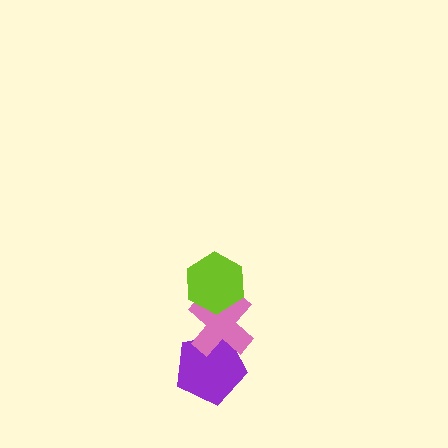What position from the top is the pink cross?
The pink cross is 2nd from the top.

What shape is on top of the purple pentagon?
The pink cross is on top of the purple pentagon.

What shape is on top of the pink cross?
The lime hexagon is on top of the pink cross.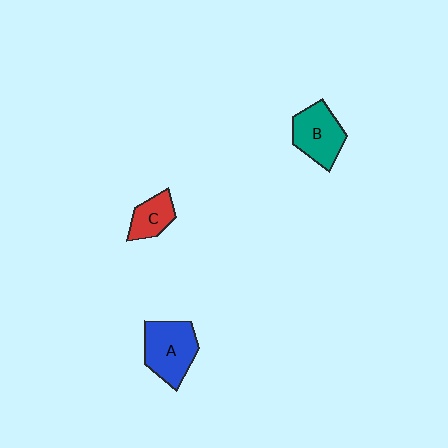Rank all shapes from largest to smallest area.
From largest to smallest: A (blue), B (teal), C (red).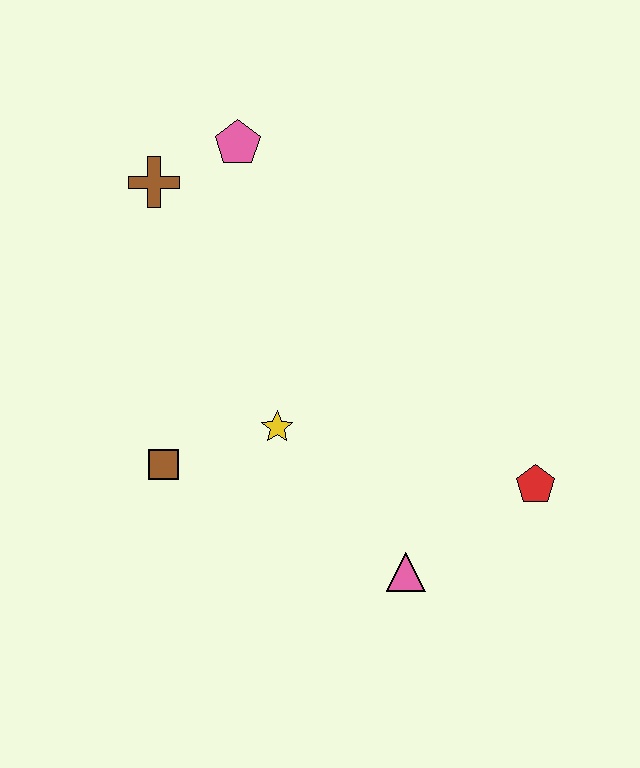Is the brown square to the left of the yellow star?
Yes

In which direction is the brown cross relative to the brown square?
The brown cross is above the brown square.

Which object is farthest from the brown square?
The red pentagon is farthest from the brown square.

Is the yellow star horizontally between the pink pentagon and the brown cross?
No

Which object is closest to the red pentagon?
The pink triangle is closest to the red pentagon.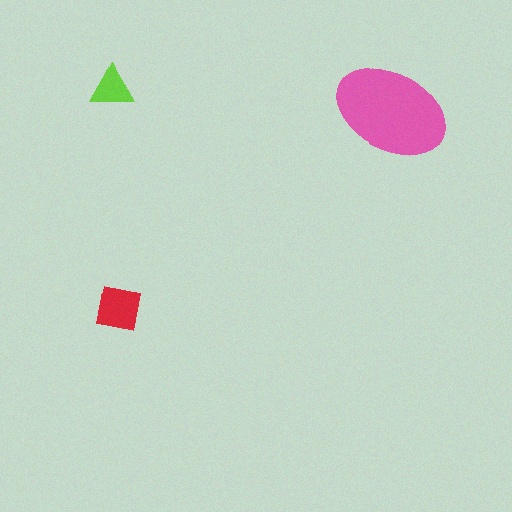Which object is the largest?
The pink ellipse.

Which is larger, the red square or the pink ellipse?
The pink ellipse.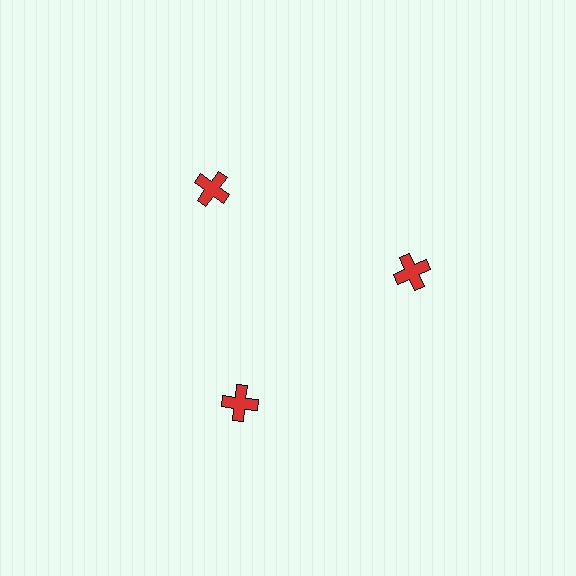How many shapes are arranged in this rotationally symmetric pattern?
There are 3 shapes, arranged in 3 groups of 1.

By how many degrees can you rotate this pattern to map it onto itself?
The pattern maps onto itself every 120 degrees of rotation.